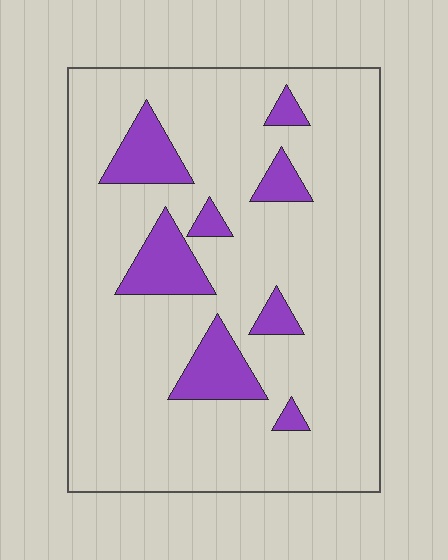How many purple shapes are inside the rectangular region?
8.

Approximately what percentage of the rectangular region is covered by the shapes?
Approximately 15%.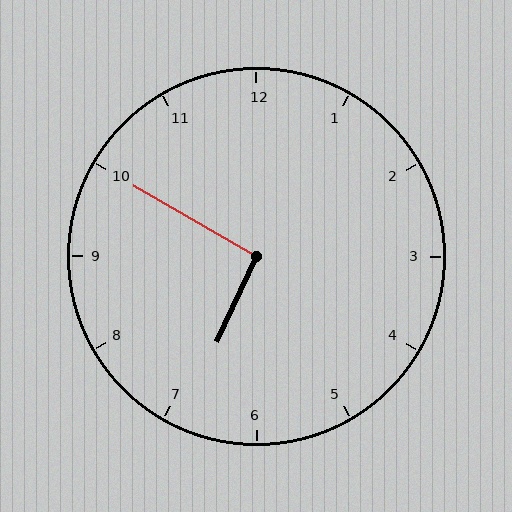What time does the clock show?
6:50.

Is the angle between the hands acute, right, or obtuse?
It is right.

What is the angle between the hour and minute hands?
Approximately 95 degrees.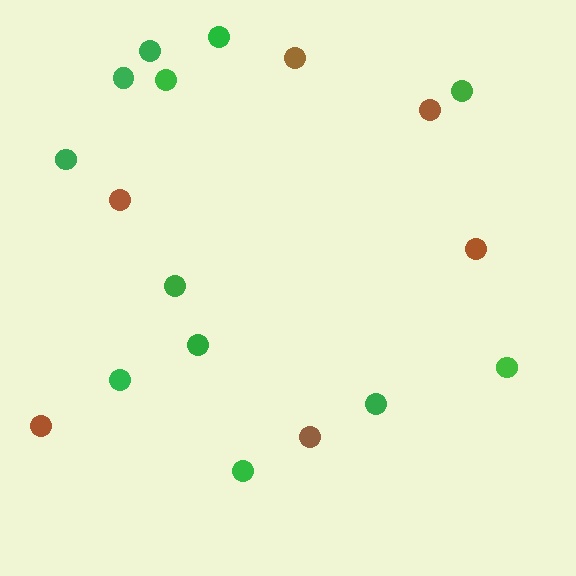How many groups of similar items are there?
There are 2 groups: one group of green circles (12) and one group of brown circles (6).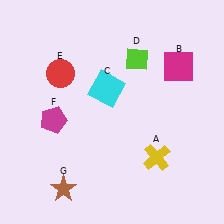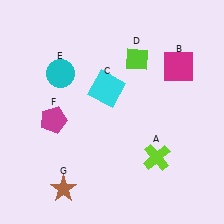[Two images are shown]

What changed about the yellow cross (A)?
In Image 1, A is yellow. In Image 2, it changed to lime.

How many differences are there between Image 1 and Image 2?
There are 2 differences between the two images.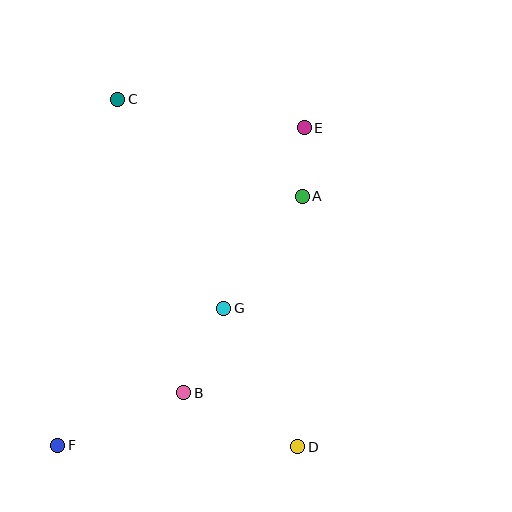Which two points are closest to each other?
Points A and E are closest to each other.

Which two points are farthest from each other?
Points E and F are farthest from each other.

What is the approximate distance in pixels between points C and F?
The distance between C and F is approximately 351 pixels.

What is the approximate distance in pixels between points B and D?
The distance between B and D is approximately 126 pixels.